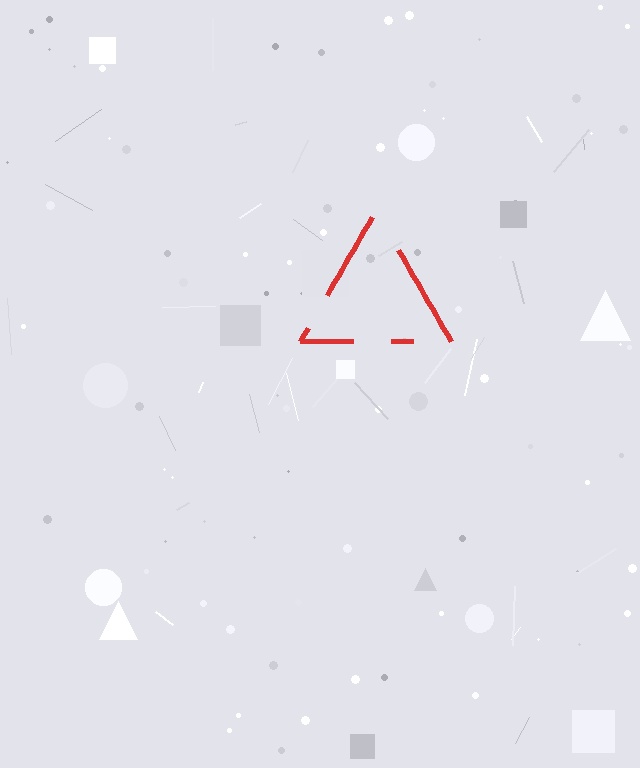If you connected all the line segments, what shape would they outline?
They would outline a triangle.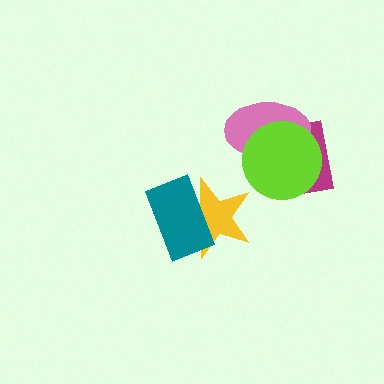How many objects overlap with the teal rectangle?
1 object overlaps with the teal rectangle.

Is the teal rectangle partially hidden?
No, no other shape covers it.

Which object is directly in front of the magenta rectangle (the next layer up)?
The pink ellipse is directly in front of the magenta rectangle.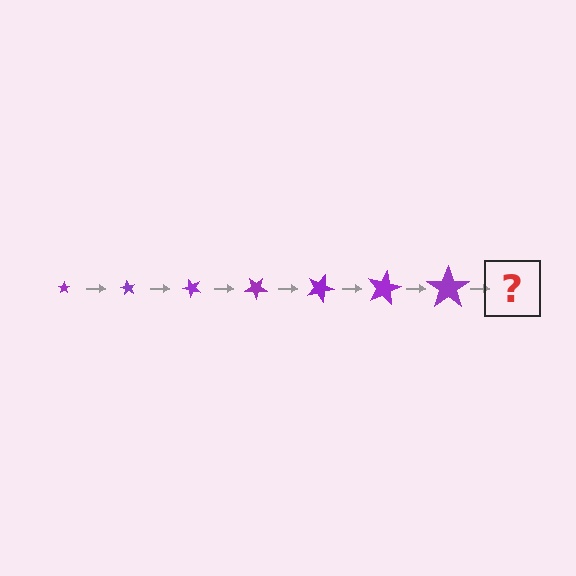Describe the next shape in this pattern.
It should be a star, larger than the previous one and rotated 420 degrees from the start.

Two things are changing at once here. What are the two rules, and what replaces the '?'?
The two rules are that the star grows larger each step and it rotates 60 degrees each step. The '?' should be a star, larger than the previous one and rotated 420 degrees from the start.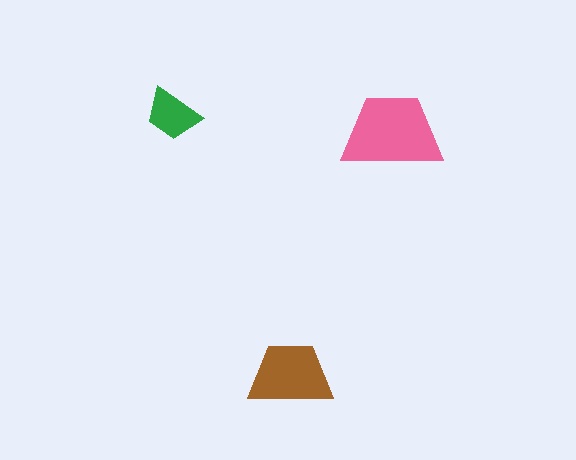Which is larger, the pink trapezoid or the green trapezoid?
The pink one.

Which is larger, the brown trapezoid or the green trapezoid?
The brown one.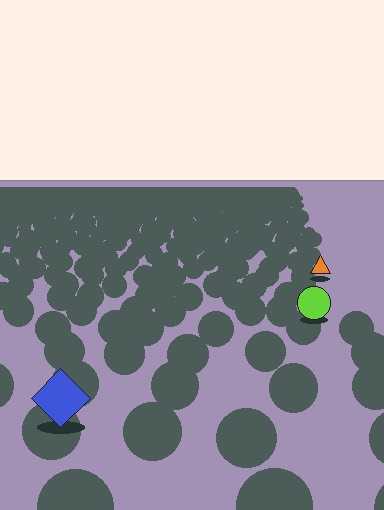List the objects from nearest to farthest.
From nearest to farthest: the blue diamond, the lime circle, the orange triangle.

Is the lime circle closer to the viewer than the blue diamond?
No. The blue diamond is closer — you can tell from the texture gradient: the ground texture is coarser near it.